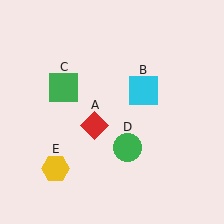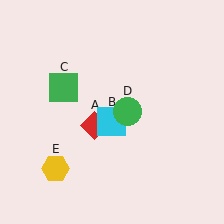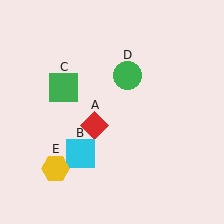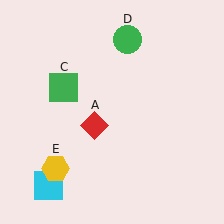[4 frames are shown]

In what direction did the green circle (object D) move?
The green circle (object D) moved up.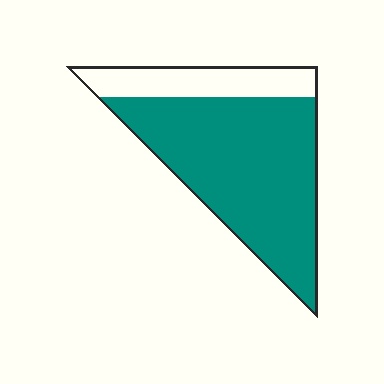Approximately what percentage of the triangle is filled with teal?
Approximately 75%.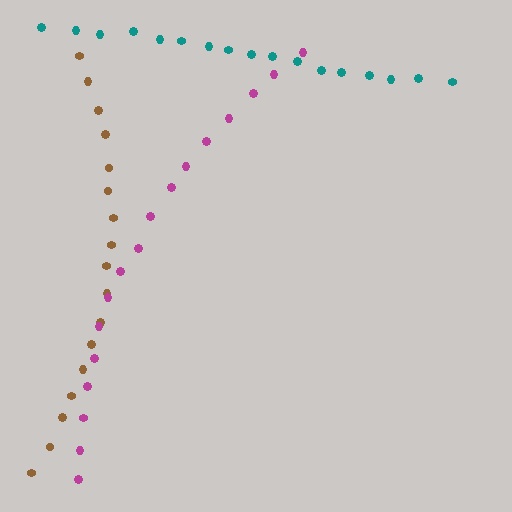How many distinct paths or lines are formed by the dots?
There are 3 distinct paths.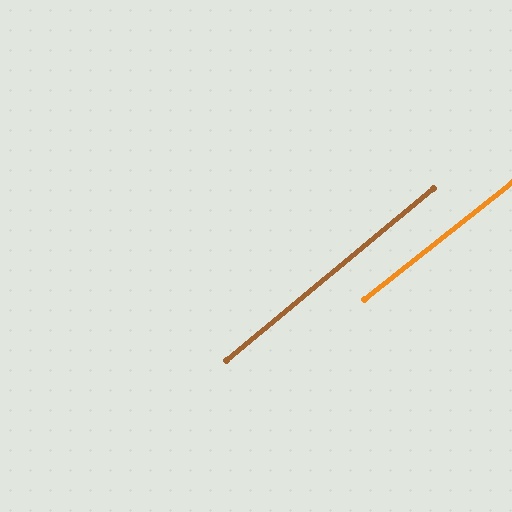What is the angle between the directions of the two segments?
Approximately 1 degree.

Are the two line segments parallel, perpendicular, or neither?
Parallel — their directions differ by only 1.2°.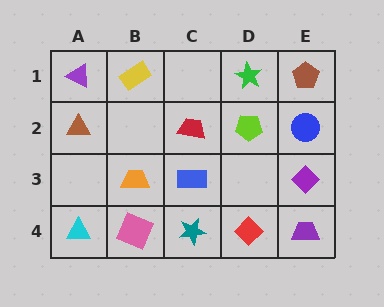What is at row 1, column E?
A brown pentagon.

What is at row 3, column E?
A purple diamond.